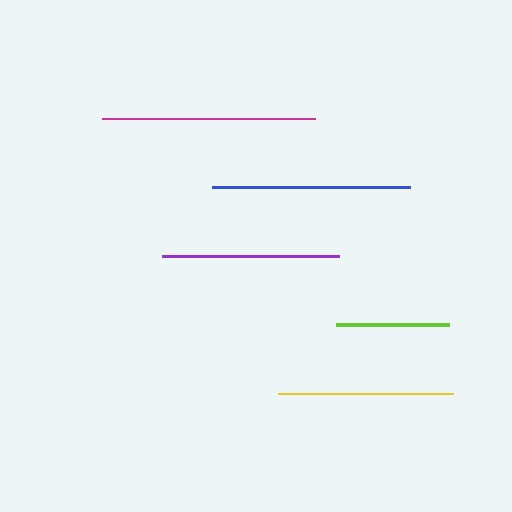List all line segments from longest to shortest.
From longest to shortest: magenta, blue, purple, yellow, lime.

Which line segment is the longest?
The magenta line is the longest at approximately 213 pixels.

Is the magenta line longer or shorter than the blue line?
The magenta line is longer than the blue line.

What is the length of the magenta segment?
The magenta segment is approximately 213 pixels long.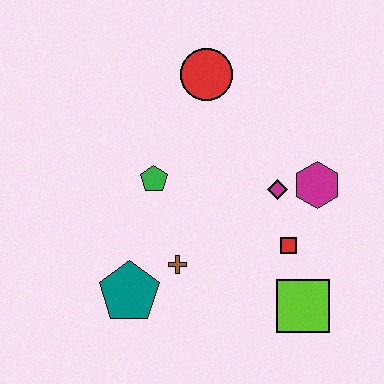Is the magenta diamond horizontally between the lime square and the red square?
No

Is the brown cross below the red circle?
Yes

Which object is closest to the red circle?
The green pentagon is closest to the red circle.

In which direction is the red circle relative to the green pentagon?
The red circle is above the green pentagon.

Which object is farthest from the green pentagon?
The lime square is farthest from the green pentagon.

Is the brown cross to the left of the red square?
Yes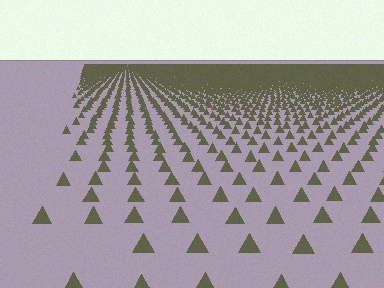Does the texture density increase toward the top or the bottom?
Density increases toward the top.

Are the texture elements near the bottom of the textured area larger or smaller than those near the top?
Larger. Near the bottom, elements are closer to the viewer and appear at a bigger on-screen size.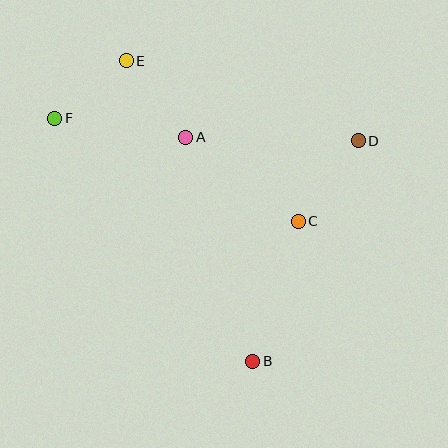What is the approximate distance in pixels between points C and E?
The distance between C and E is approximately 235 pixels.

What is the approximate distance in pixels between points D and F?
The distance between D and F is approximately 305 pixels.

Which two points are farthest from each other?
Points B and E are farthest from each other.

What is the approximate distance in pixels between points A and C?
The distance between A and C is approximately 140 pixels.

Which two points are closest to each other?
Points E and F are closest to each other.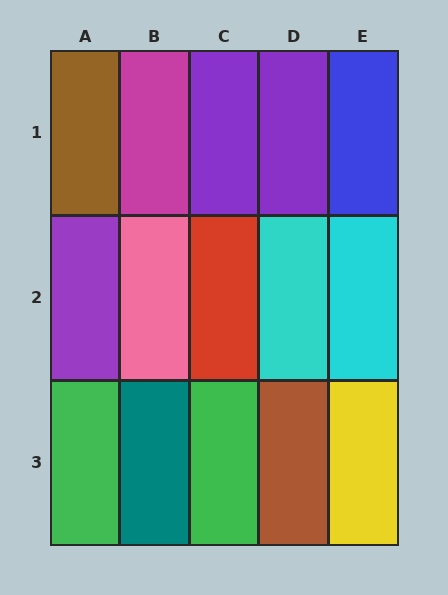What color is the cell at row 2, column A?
Purple.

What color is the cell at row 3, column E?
Yellow.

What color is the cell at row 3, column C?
Green.